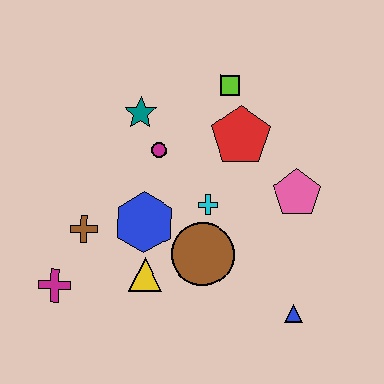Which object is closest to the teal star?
The magenta circle is closest to the teal star.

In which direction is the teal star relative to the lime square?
The teal star is to the left of the lime square.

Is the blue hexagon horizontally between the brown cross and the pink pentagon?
Yes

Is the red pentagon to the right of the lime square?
Yes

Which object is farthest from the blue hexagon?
The blue triangle is farthest from the blue hexagon.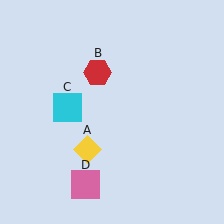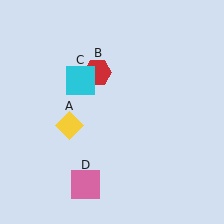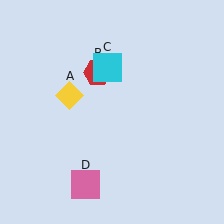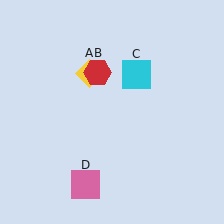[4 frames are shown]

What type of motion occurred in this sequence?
The yellow diamond (object A), cyan square (object C) rotated clockwise around the center of the scene.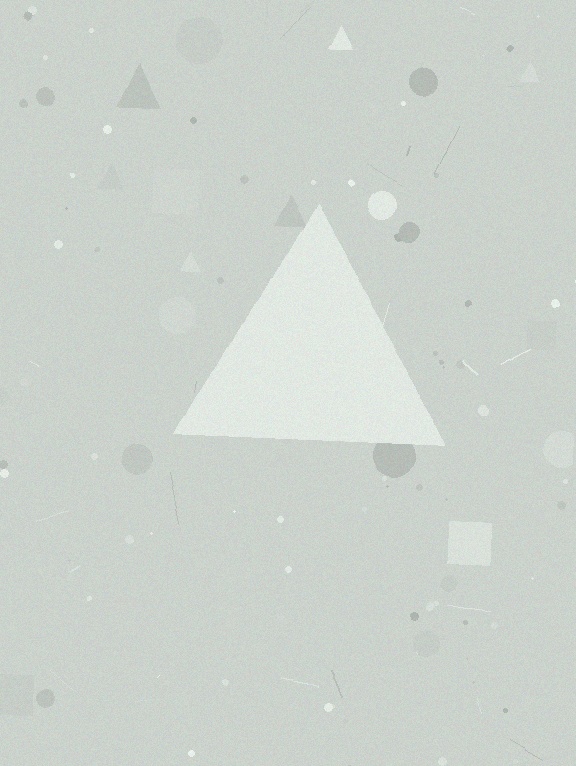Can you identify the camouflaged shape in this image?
The camouflaged shape is a triangle.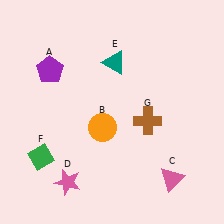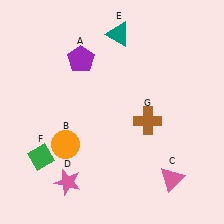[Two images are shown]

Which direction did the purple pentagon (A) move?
The purple pentagon (A) moved right.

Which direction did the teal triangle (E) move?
The teal triangle (E) moved up.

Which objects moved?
The objects that moved are: the purple pentagon (A), the orange circle (B), the teal triangle (E).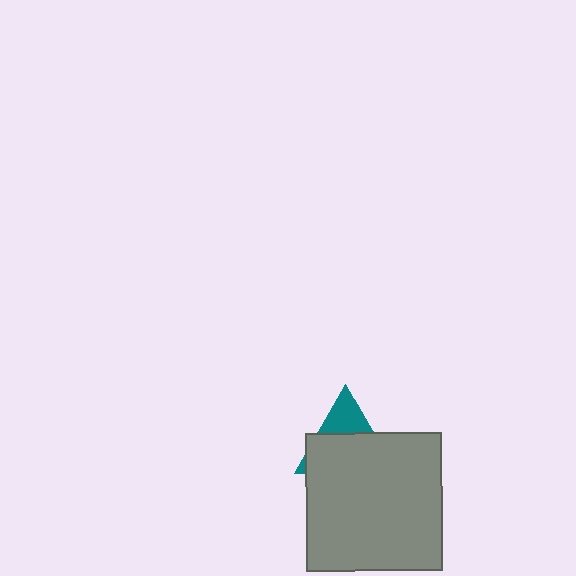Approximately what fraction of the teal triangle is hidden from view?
Roughly 67% of the teal triangle is hidden behind the gray rectangle.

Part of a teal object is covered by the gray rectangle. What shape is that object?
It is a triangle.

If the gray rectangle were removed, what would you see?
You would see the complete teal triangle.